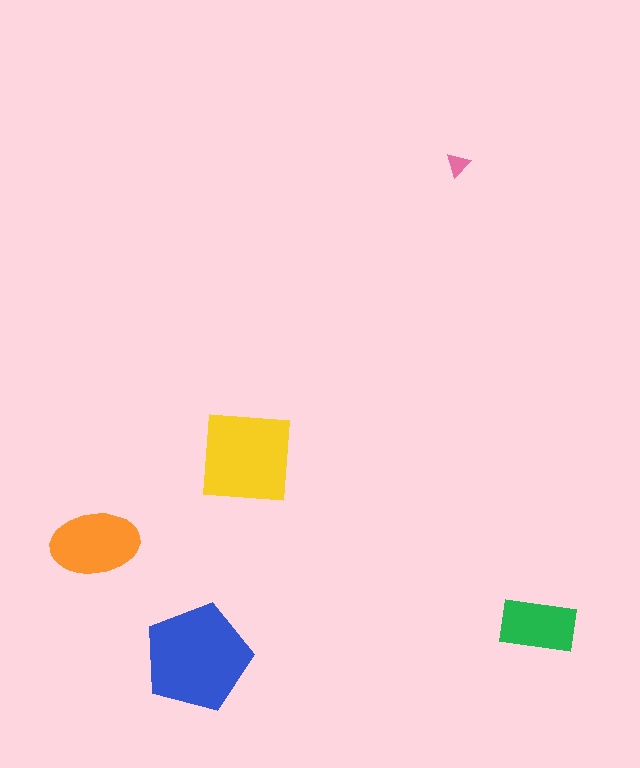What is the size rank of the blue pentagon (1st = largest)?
1st.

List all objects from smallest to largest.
The pink triangle, the green rectangle, the orange ellipse, the yellow square, the blue pentagon.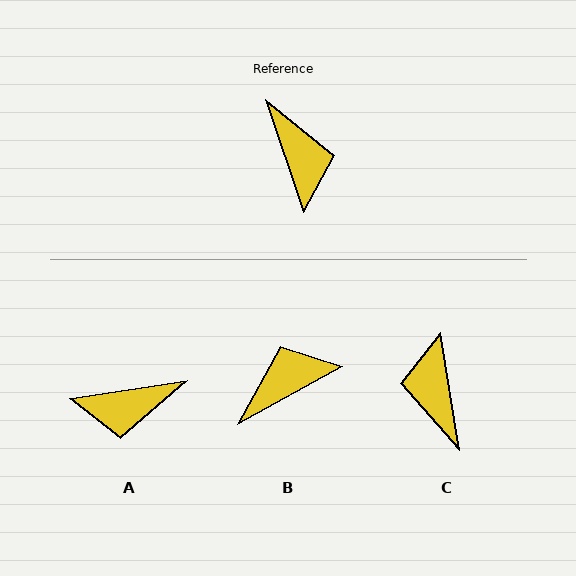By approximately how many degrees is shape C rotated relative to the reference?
Approximately 170 degrees counter-clockwise.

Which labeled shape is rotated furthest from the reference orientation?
C, about 170 degrees away.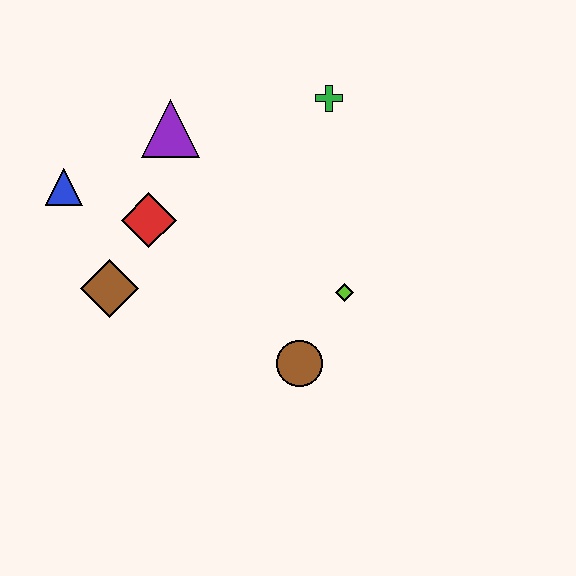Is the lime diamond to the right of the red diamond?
Yes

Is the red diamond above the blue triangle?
No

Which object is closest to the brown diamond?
The red diamond is closest to the brown diamond.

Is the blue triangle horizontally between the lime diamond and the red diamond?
No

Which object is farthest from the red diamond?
The green cross is farthest from the red diamond.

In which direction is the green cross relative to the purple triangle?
The green cross is to the right of the purple triangle.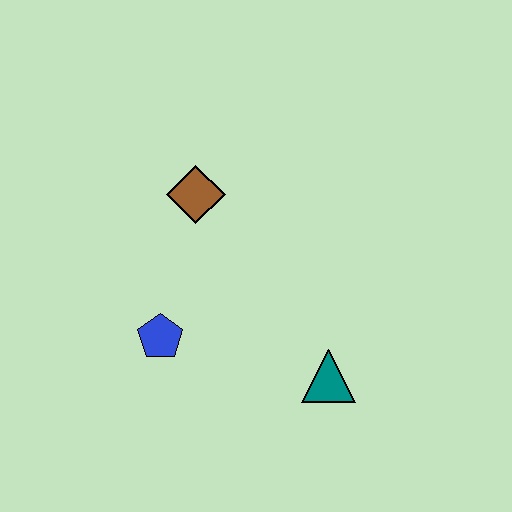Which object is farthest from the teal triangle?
The brown diamond is farthest from the teal triangle.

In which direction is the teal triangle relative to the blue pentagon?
The teal triangle is to the right of the blue pentagon.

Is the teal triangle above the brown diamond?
No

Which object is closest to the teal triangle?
The blue pentagon is closest to the teal triangle.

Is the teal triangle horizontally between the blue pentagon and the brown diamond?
No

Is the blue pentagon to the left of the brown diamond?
Yes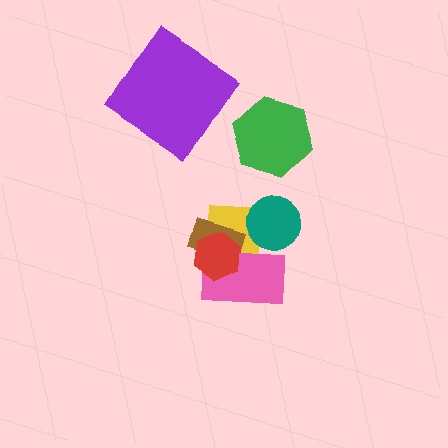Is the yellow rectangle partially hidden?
Yes, it is partially covered by another shape.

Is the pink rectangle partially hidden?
Yes, it is partially covered by another shape.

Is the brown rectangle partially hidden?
Yes, it is partially covered by another shape.